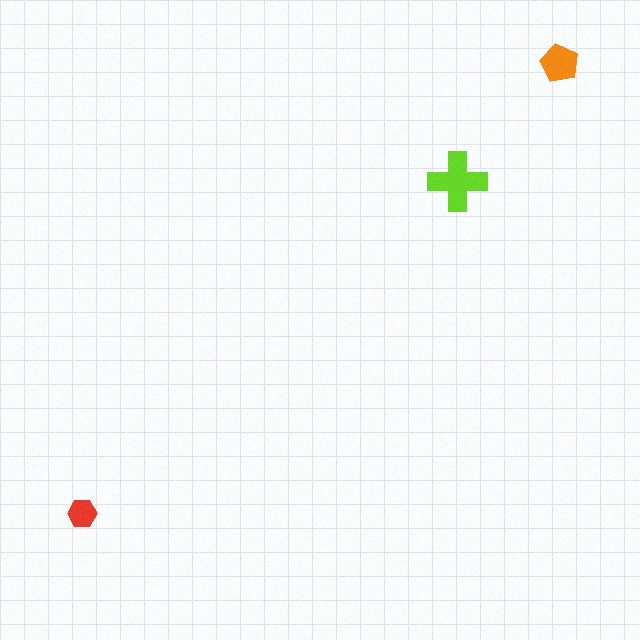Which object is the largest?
The lime cross.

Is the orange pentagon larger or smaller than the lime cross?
Smaller.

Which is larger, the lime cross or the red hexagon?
The lime cross.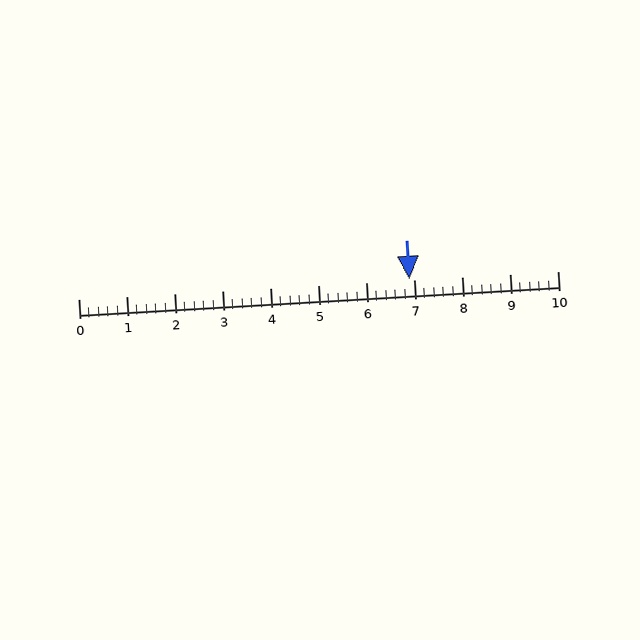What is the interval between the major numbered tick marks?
The major tick marks are spaced 1 units apart.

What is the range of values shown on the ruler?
The ruler shows values from 0 to 10.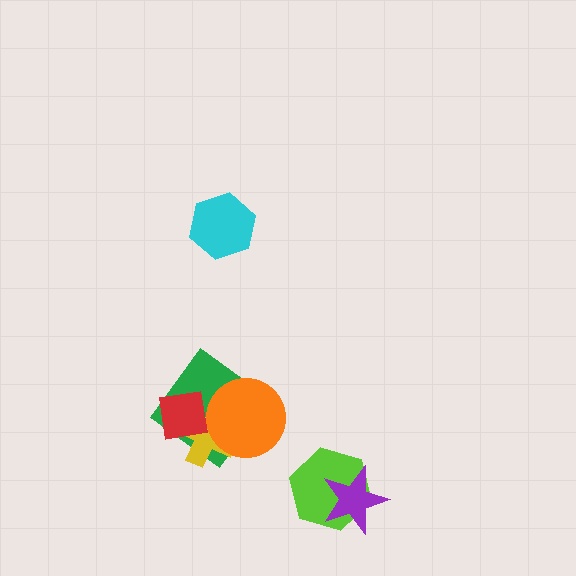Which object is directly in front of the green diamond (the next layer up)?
The yellow cross is directly in front of the green diamond.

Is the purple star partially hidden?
No, no other shape covers it.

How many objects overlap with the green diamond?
3 objects overlap with the green diamond.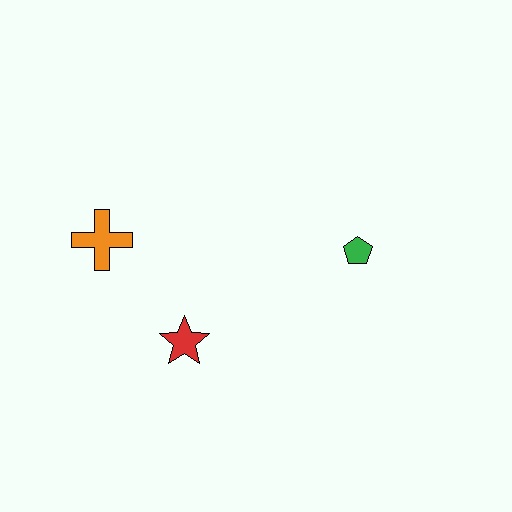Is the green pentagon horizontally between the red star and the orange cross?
No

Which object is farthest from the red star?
The green pentagon is farthest from the red star.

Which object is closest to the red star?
The orange cross is closest to the red star.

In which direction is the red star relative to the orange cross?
The red star is below the orange cross.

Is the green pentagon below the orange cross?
Yes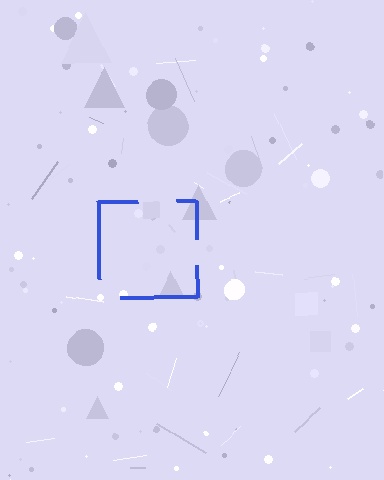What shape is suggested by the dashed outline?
The dashed outline suggests a square.